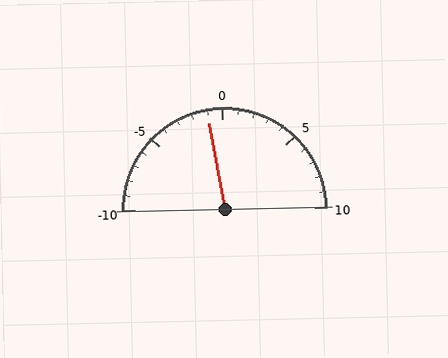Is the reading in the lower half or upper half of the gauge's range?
The reading is in the lower half of the range (-10 to 10).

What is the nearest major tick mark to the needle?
The nearest major tick mark is 0.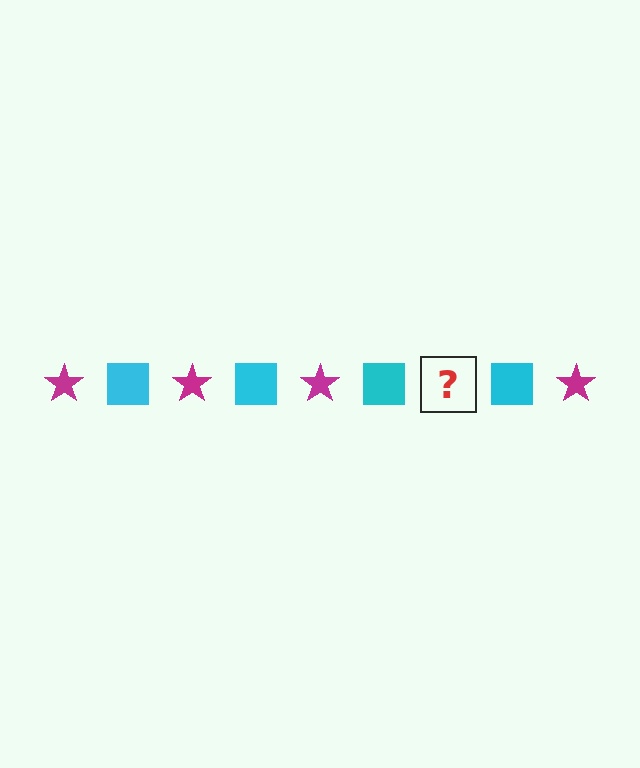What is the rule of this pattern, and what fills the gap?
The rule is that the pattern alternates between magenta star and cyan square. The gap should be filled with a magenta star.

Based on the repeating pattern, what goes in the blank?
The blank should be a magenta star.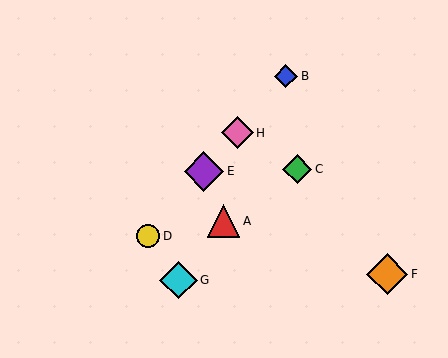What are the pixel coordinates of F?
Object F is at (387, 274).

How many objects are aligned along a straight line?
4 objects (B, D, E, H) are aligned along a straight line.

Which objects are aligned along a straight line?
Objects B, D, E, H are aligned along a straight line.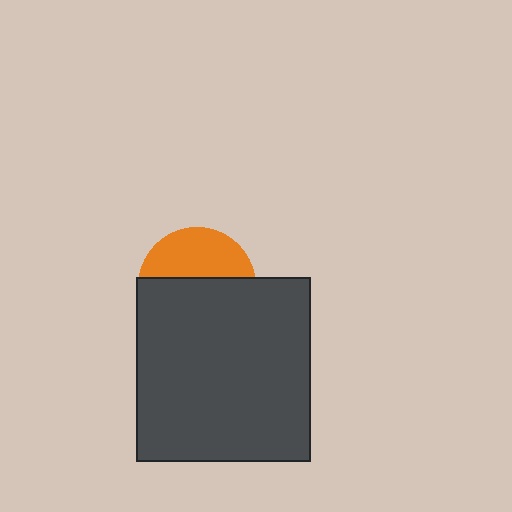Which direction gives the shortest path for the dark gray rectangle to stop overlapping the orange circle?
Moving down gives the shortest separation.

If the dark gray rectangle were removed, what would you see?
You would see the complete orange circle.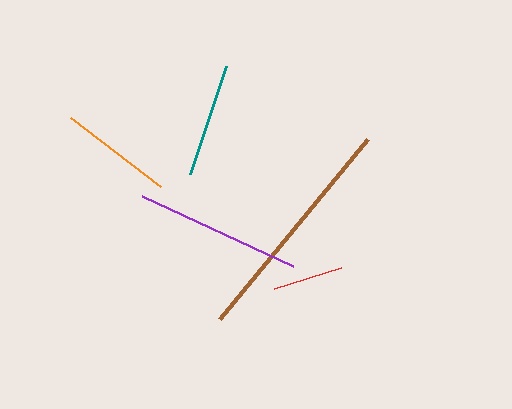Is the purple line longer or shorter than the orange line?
The purple line is longer than the orange line.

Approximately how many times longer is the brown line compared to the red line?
The brown line is approximately 3.3 times the length of the red line.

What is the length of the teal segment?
The teal segment is approximately 114 pixels long.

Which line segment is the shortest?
The red line is the shortest at approximately 70 pixels.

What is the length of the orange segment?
The orange segment is approximately 113 pixels long.